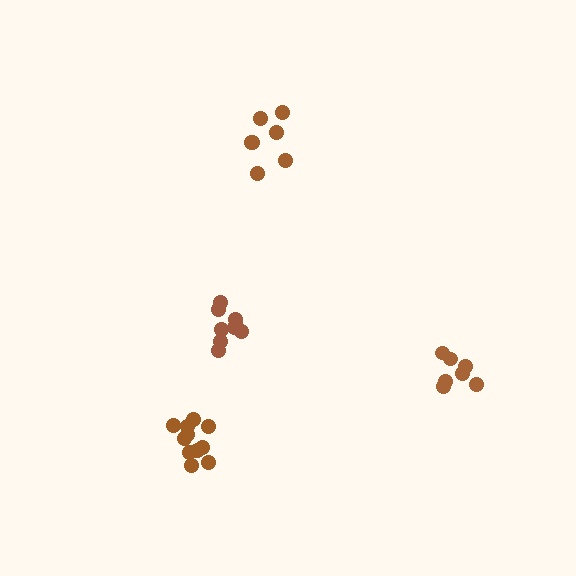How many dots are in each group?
Group 1: 9 dots, Group 2: 11 dots, Group 3: 7 dots, Group 4: 7 dots (34 total).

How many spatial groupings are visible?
There are 4 spatial groupings.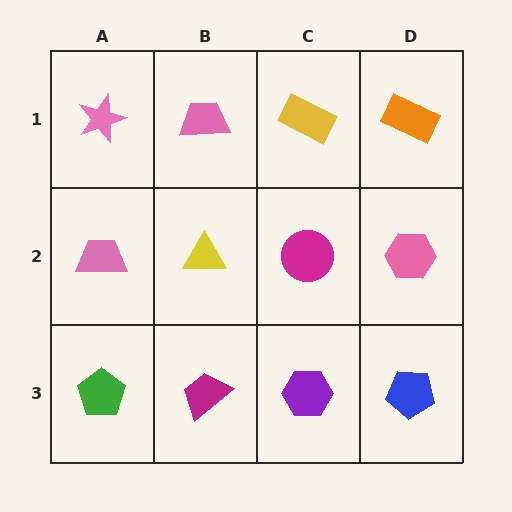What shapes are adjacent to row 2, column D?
An orange rectangle (row 1, column D), a blue pentagon (row 3, column D), a magenta circle (row 2, column C).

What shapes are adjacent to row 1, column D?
A pink hexagon (row 2, column D), a yellow rectangle (row 1, column C).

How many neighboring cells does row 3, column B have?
3.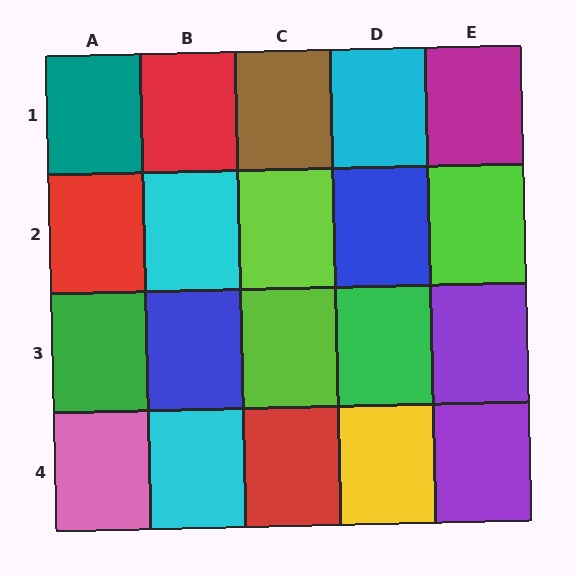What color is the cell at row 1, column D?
Cyan.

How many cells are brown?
1 cell is brown.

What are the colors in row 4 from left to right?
Pink, cyan, red, yellow, purple.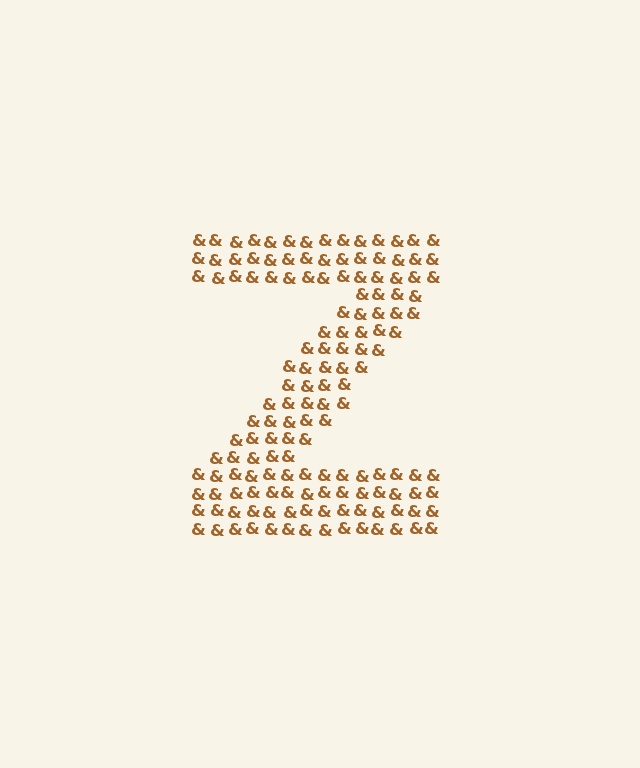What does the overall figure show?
The overall figure shows the letter Z.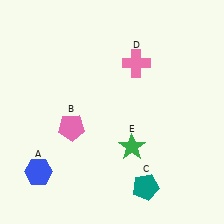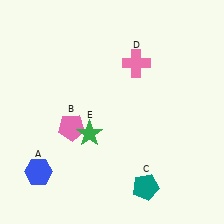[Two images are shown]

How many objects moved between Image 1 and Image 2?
1 object moved between the two images.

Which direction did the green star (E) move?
The green star (E) moved left.